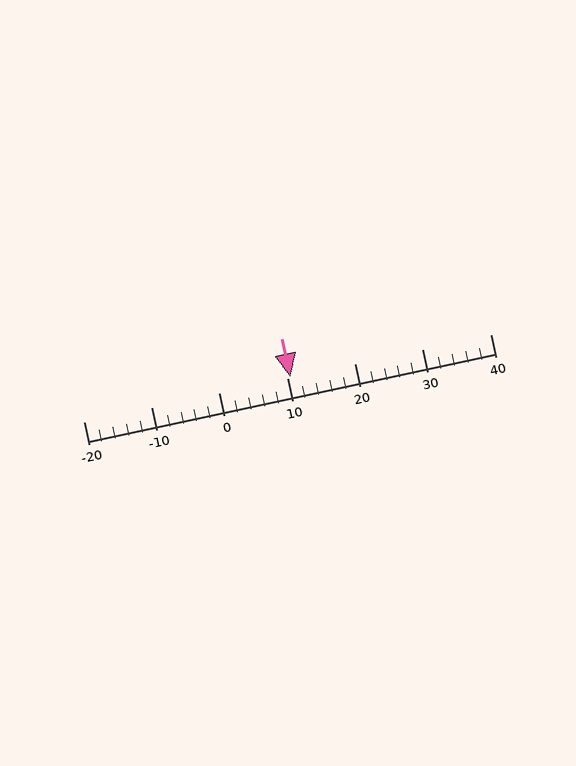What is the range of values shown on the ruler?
The ruler shows values from -20 to 40.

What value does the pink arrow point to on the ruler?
The pink arrow points to approximately 10.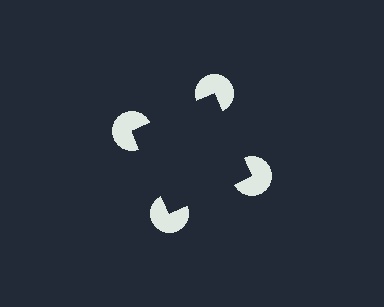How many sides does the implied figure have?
4 sides.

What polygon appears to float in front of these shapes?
An illusory square — its edges are inferred from the aligned wedge cuts in the pac-man discs, not physically drawn.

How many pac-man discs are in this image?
There are 4 — one at each vertex of the illusory square.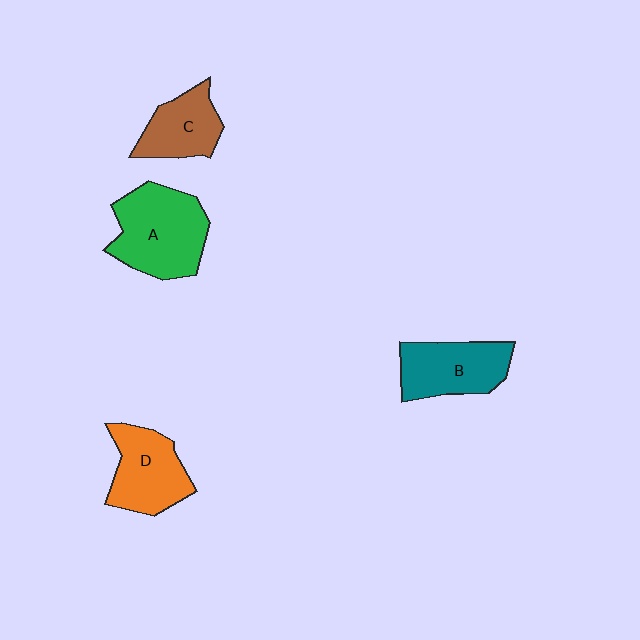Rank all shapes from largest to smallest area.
From largest to smallest: A (green), B (teal), D (orange), C (brown).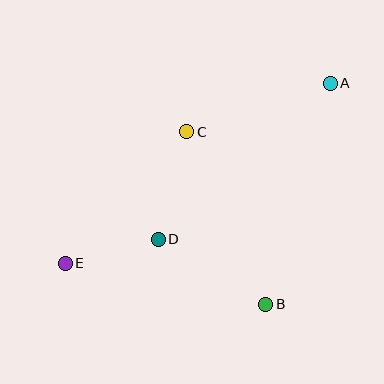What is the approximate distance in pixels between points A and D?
The distance between A and D is approximately 232 pixels.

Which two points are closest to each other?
Points D and E are closest to each other.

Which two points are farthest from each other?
Points A and E are farthest from each other.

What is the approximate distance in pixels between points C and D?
The distance between C and D is approximately 111 pixels.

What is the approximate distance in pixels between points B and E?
The distance between B and E is approximately 204 pixels.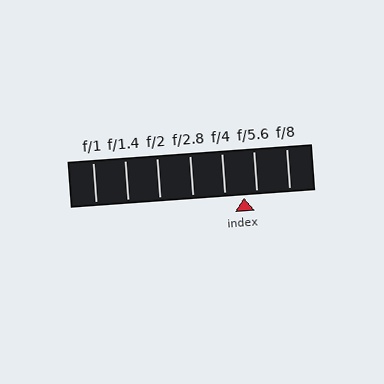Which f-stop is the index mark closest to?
The index mark is closest to f/5.6.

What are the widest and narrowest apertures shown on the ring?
The widest aperture shown is f/1 and the narrowest is f/8.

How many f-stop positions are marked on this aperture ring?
There are 7 f-stop positions marked.